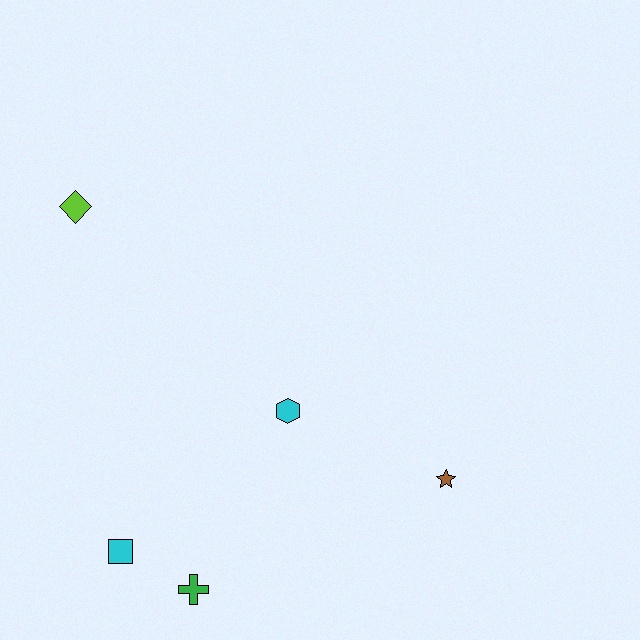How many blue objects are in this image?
There are no blue objects.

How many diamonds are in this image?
There is 1 diamond.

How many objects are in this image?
There are 5 objects.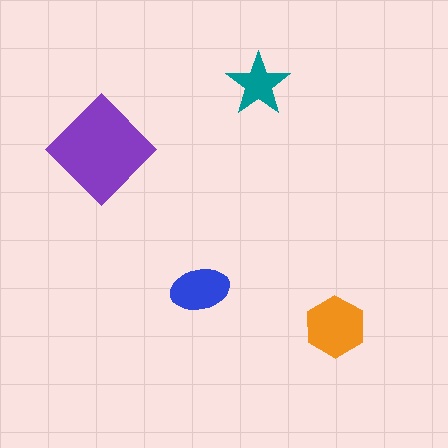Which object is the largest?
The purple diamond.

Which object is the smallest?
The teal star.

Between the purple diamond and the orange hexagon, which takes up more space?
The purple diamond.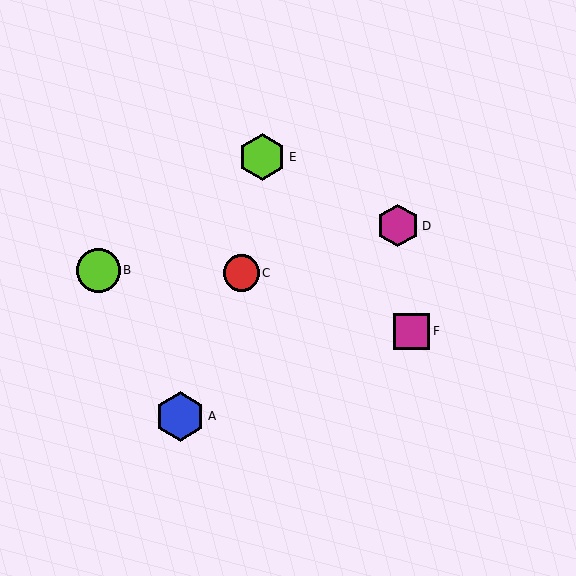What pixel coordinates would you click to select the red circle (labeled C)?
Click at (241, 273) to select the red circle C.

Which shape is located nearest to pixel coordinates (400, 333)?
The magenta square (labeled F) at (412, 331) is nearest to that location.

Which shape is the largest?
The blue hexagon (labeled A) is the largest.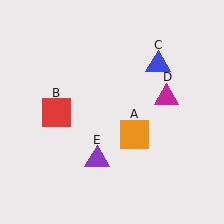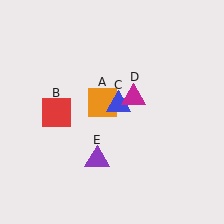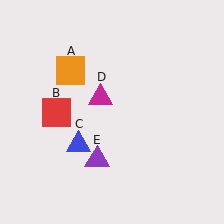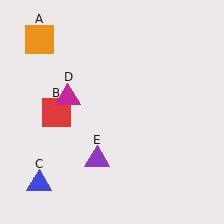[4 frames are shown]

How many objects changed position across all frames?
3 objects changed position: orange square (object A), blue triangle (object C), magenta triangle (object D).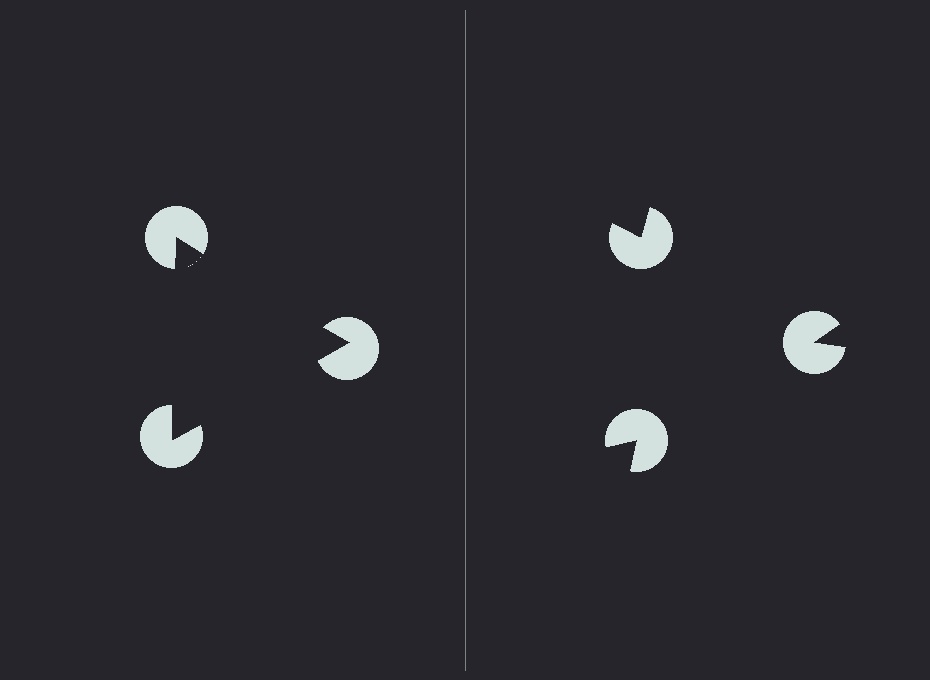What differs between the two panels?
The pac-man discs are positioned identically on both sides; only the wedge orientations differ. On the left they align to a triangle; on the right they are misaligned.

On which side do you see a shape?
An illusory triangle appears on the left side. On the right side the wedge cuts are rotated, so no coherent shape forms.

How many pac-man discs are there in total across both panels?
6 — 3 on each side.